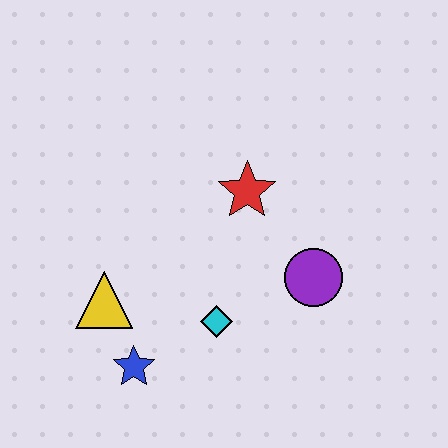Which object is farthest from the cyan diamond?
The red star is farthest from the cyan diamond.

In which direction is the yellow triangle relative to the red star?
The yellow triangle is to the left of the red star.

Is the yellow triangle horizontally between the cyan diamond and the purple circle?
No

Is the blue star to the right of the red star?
No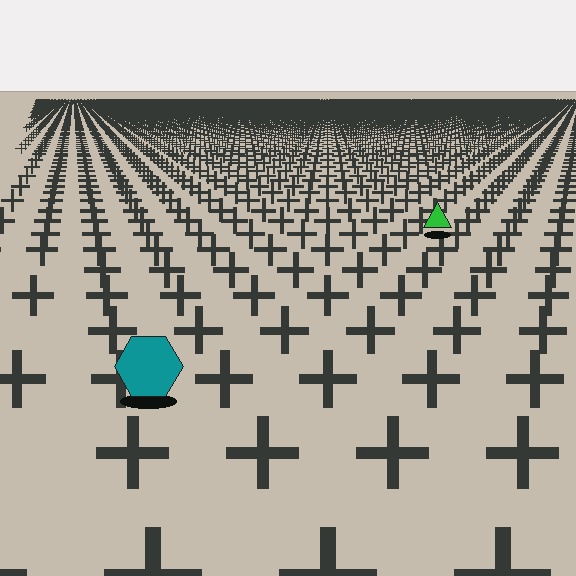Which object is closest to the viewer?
The teal hexagon is closest. The texture marks near it are larger and more spread out.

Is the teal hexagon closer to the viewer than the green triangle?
Yes. The teal hexagon is closer — you can tell from the texture gradient: the ground texture is coarser near it.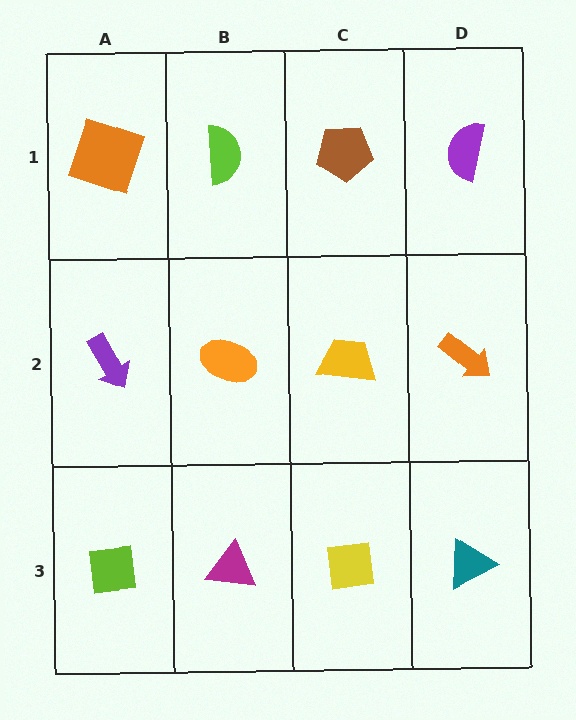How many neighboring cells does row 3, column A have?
2.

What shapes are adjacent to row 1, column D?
An orange arrow (row 2, column D), a brown pentagon (row 1, column C).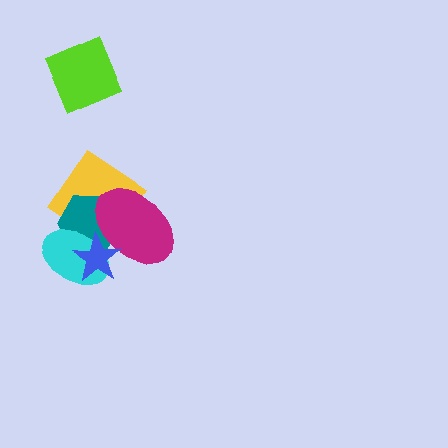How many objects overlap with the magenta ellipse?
4 objects overlap with the magenta ellipse.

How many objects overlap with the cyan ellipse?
4 objects overlap with the cyan ellipse.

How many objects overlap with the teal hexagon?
4 objects overlap with the teal hexagon.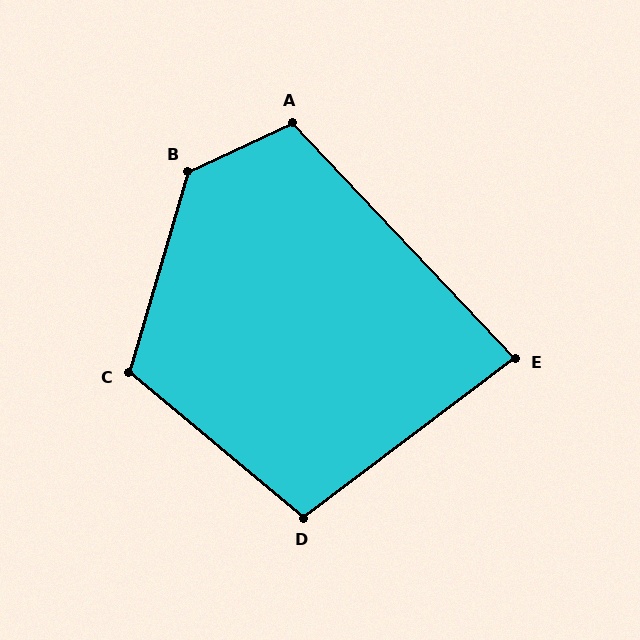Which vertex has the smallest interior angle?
E, at approximately 84 degrees.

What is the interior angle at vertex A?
Approximately 108 degrees (obtuse).